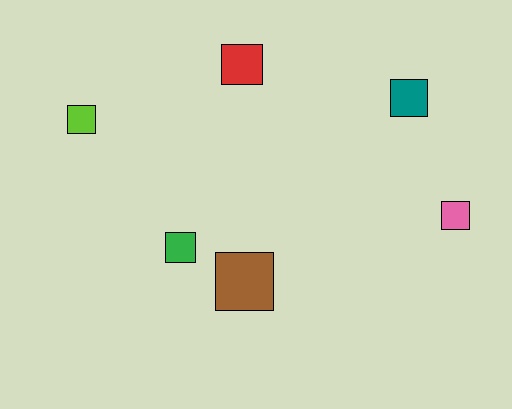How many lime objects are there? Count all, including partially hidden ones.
There is 1 lime object.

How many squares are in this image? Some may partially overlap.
There are 6 squares.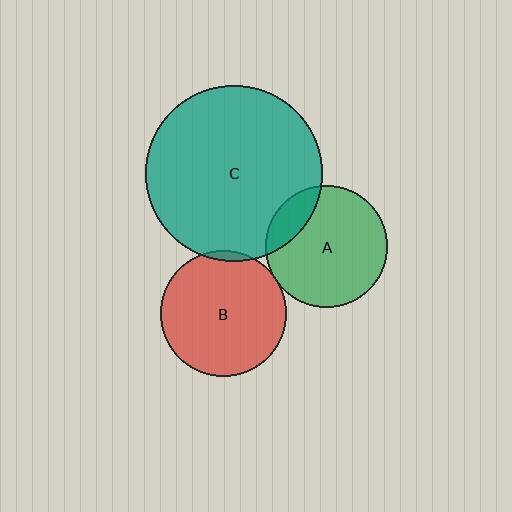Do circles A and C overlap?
Yes.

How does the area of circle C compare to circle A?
Approximately 2.1 times.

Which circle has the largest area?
Circle C (teal).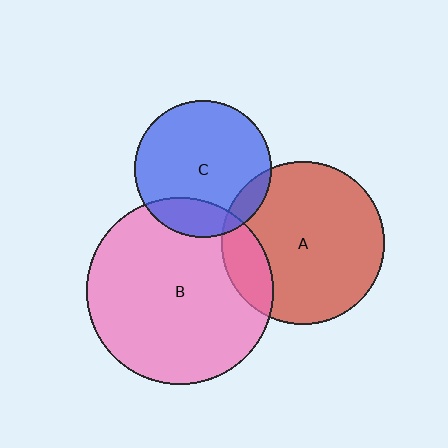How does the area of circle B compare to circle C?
Approximately 1.9 times.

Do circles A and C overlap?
Yes.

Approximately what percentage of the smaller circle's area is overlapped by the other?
Approximately 10%.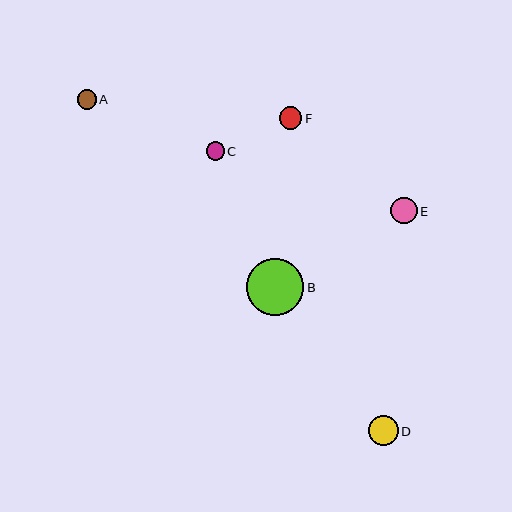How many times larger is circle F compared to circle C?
Circle F is approximately 1.2 times the size of circle C.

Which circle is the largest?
Circle B is the largest with a size of approximately 57 pixels.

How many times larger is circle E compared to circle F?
Circle E is approximately 1.2 times the size of circle F.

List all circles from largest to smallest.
From largest to smallest: B, D, E, F, A, C.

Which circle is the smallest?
Circle C is the smallest with a size of approximately 18 pixels.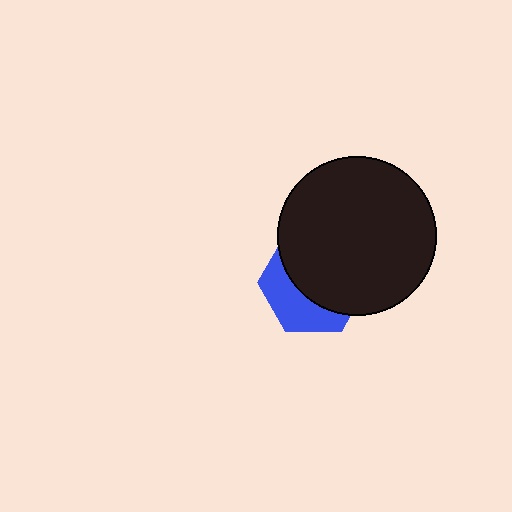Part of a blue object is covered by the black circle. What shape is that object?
It is a hexagon.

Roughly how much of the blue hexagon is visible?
A small part of it is visible (roughly 38%).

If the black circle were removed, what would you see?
You would see the complete blue hexagon.